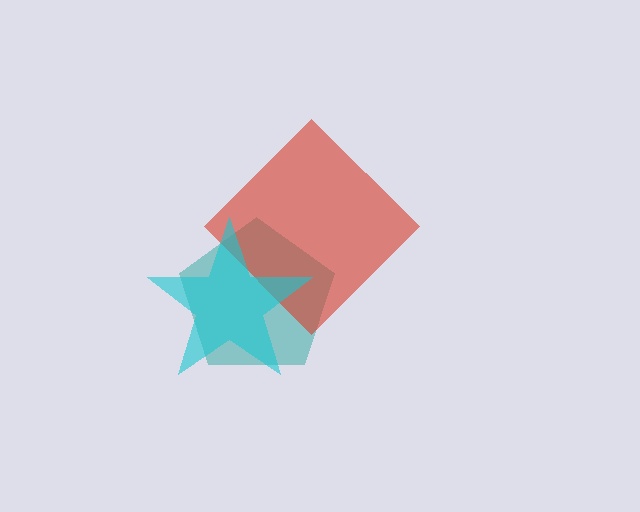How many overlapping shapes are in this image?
There are 3 overlapping shapes in the image.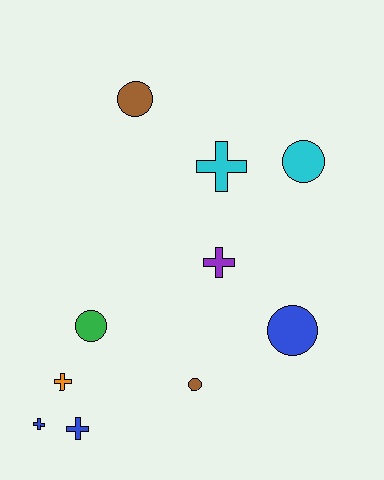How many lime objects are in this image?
There are no lime objects.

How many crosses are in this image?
There are 5 crosses.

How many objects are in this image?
There are 10 objects.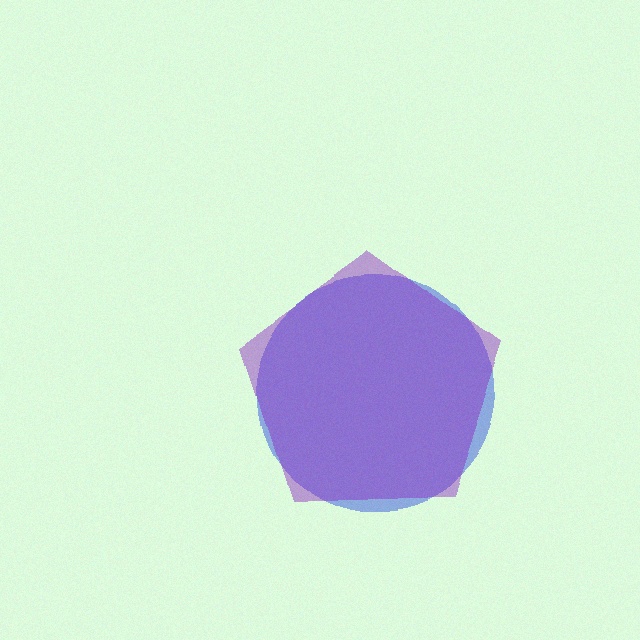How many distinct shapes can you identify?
There are 2 distinct shapes: a blue circle, a purple pentagon.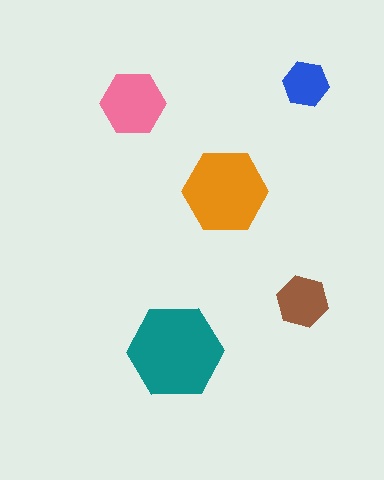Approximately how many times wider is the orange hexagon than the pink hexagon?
About 1.5 times wider.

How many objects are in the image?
There are 5 objects in the image.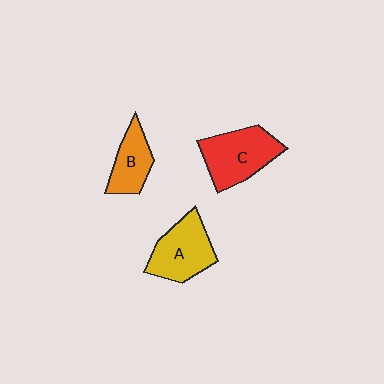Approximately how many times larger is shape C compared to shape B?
Approximately 1.6 times.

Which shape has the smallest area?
Shape B (orange).